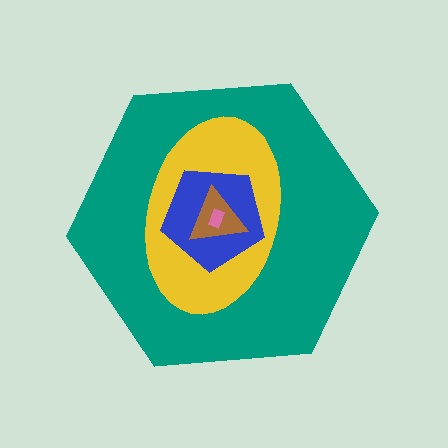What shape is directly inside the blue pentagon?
The brown triangle.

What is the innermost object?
The pink rectangle.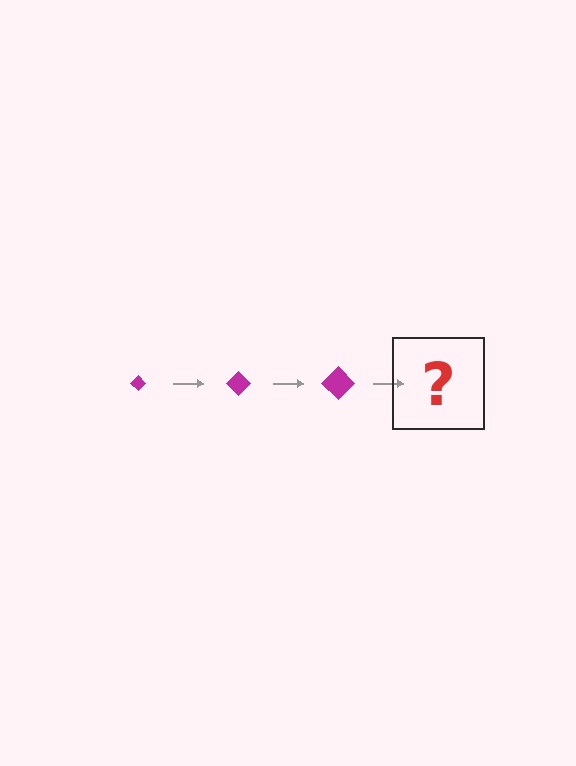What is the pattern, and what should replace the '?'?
The pattern is that the diamond gets progressively larger each step. The '?' should be a magenta diamond, larger than the previous one.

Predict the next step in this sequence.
The next step is a magenta diamond, larger than the previous one.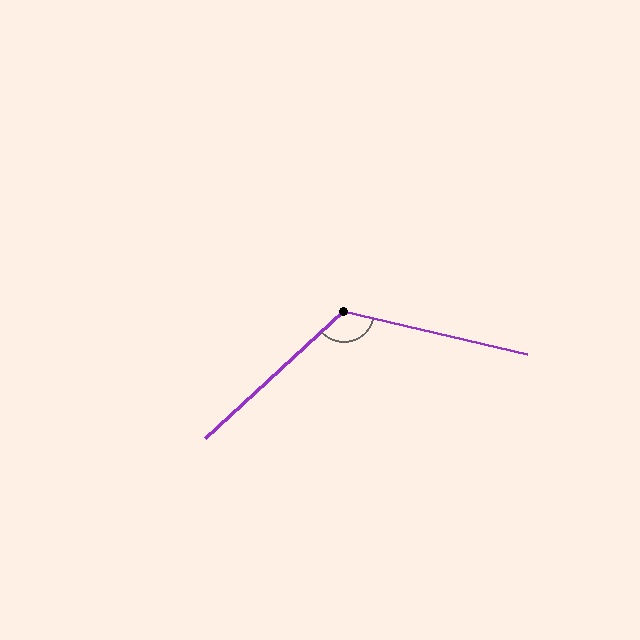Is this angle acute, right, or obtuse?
It is obtuse.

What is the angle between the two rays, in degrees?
Approximately 125 degrees.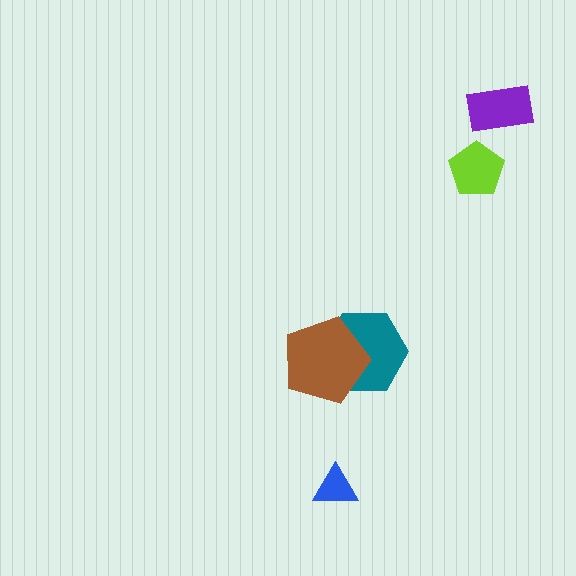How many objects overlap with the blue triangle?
0 objects overlap with the blue triangle.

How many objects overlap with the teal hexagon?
1 object overlaps with the teal hexagon.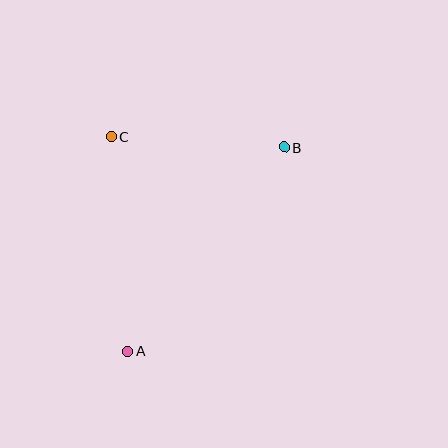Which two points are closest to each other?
Points B and C are closest to each other.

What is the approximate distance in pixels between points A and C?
The distance between A and C is approximately 215 pixels.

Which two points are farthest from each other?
Points A and B are farthest from each other.